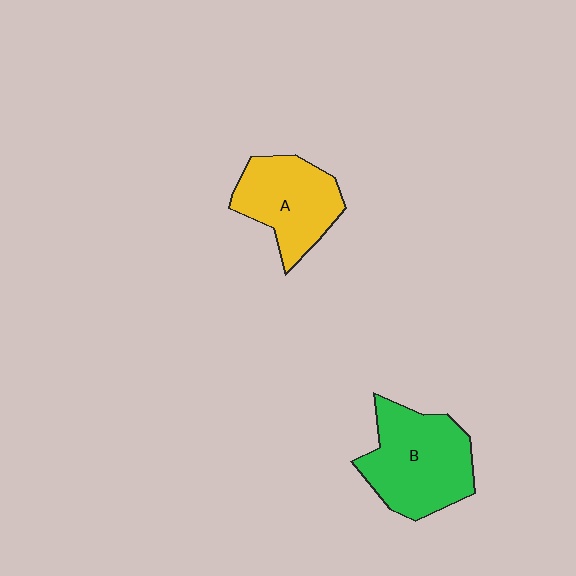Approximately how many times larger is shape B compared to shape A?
Approximately 1.2 times.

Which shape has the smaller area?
Shape A (yellow).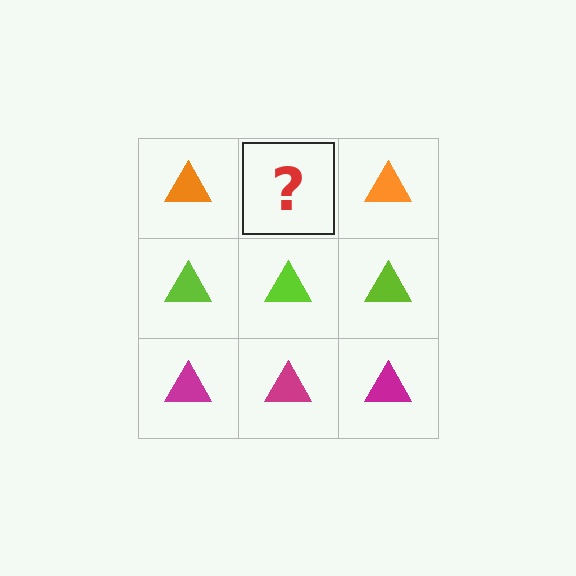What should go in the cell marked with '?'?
The missing cell should contain an orange triangle.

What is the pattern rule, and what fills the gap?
The rule is that each row has a consistent color. The gap should be filled with an orange triangle.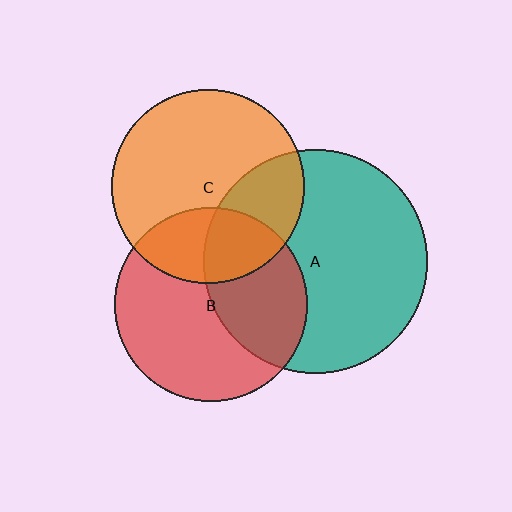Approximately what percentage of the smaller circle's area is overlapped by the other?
Approximately 25%.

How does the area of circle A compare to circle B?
Approximately 1.3 times.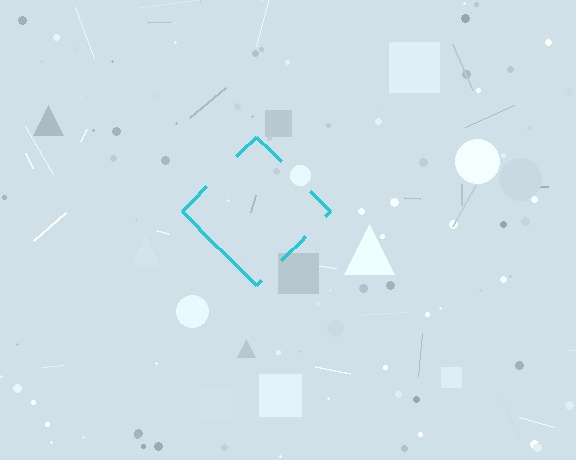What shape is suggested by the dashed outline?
The dashed outline suggests a diamond.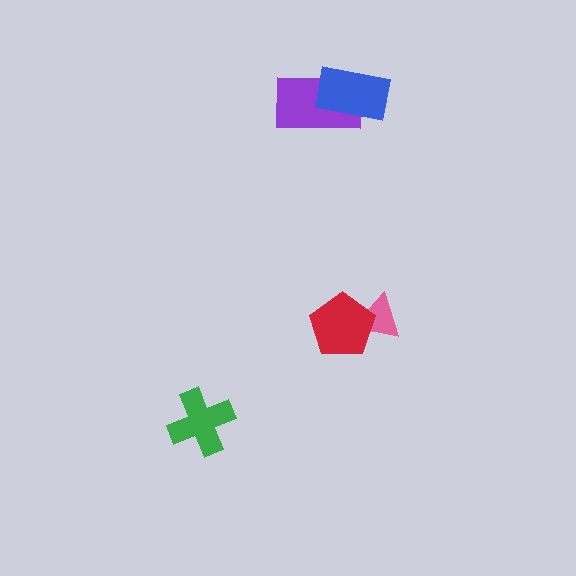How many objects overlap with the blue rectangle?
1 object overlaps with the blue rectangle.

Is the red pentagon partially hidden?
No, no other shape covers it.